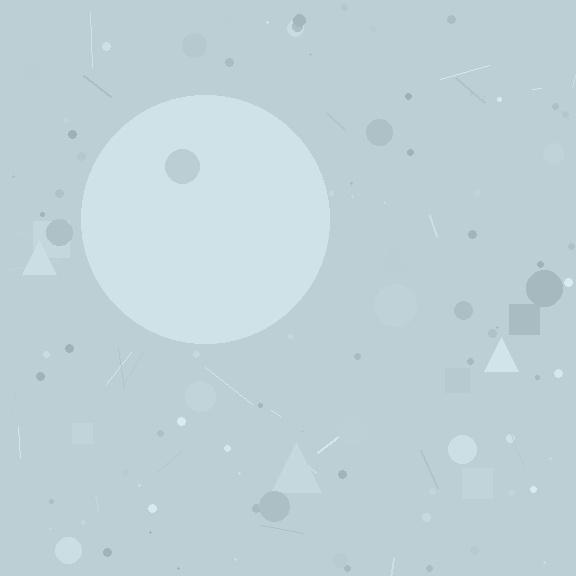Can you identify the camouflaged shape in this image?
The camouflaged shape is a circle.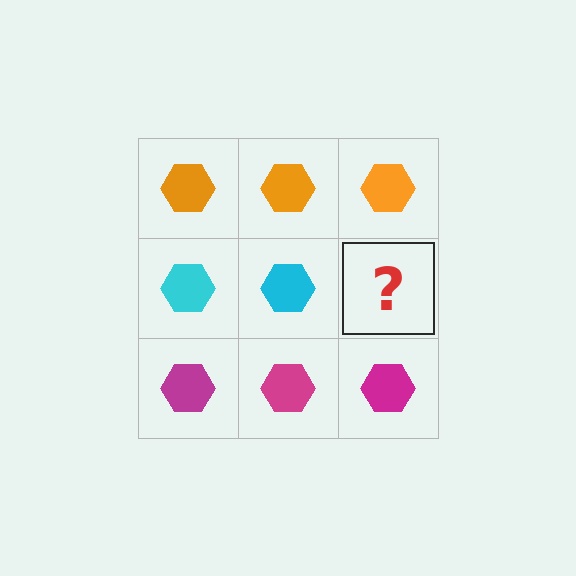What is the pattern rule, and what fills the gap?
The rule is that each row has a consistent color. The gap should be filled with a cyan hexagon.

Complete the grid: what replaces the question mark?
The question mark should be replaced with a cyan hexagon.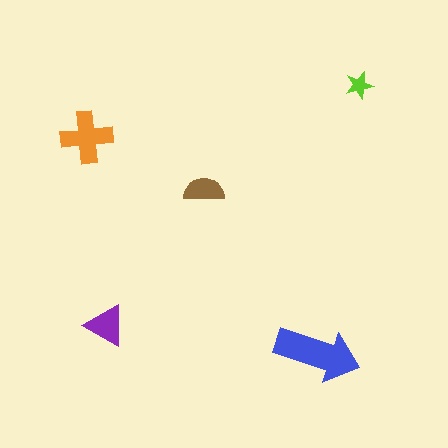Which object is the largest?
The blue arrow.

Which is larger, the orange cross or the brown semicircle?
The orange cross.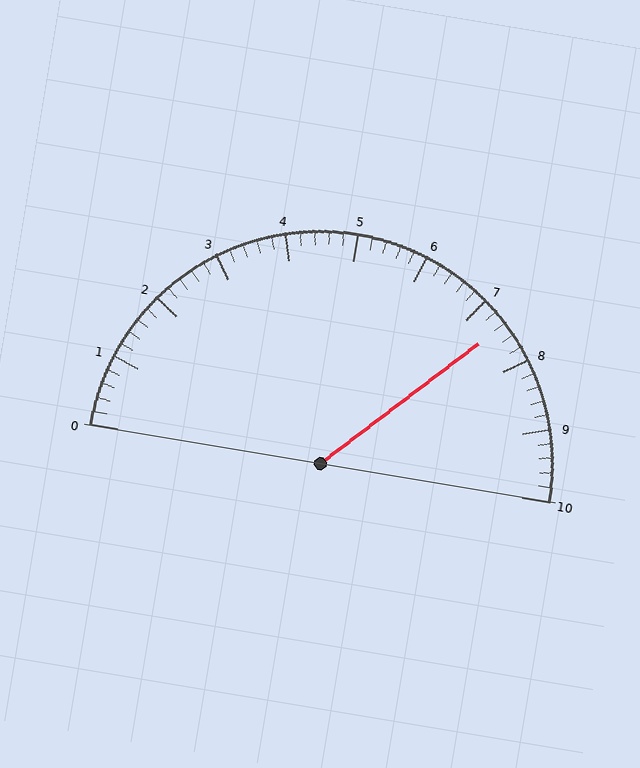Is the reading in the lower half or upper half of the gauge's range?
The reading is in the upper half of the range (0 to 10).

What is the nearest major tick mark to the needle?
The nearest major tick mark is 7.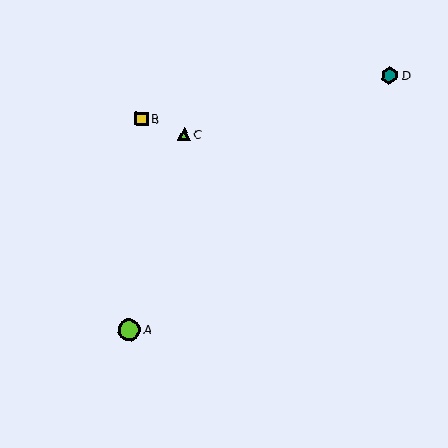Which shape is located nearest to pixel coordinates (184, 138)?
The lime triangle (labeled C) at (184, 134) is nearest to that location.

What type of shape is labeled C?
Shape C is a lime triangle.